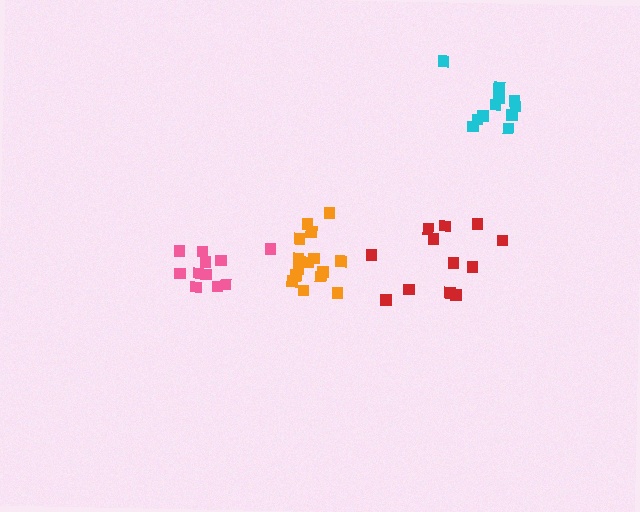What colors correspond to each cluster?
The clusters are colored: orange, red, cyan, pink.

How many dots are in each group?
Group 1: 16 dots, Group 2: 12 dots, Group 3: 11 dots, Group 4: 11 dots (50 total).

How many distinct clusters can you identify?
There are 4 distinct clusters.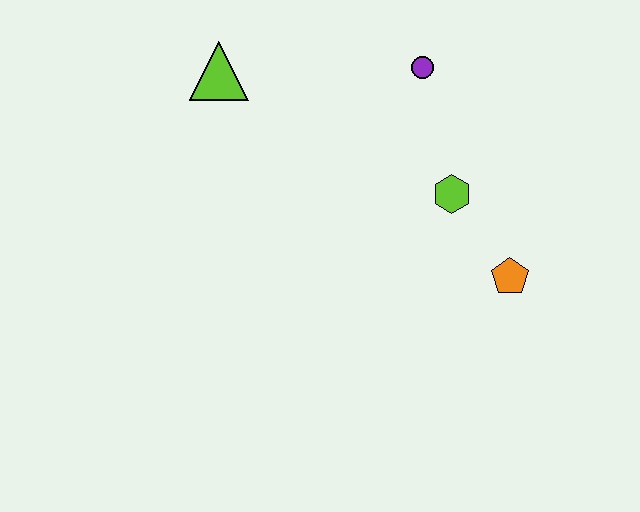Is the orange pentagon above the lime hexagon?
No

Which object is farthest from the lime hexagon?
The lime triangle is farthest from the lime hexagon.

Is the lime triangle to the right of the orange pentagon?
No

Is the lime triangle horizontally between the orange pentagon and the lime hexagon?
No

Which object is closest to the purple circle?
The lime hexagon is closest to the purple circle.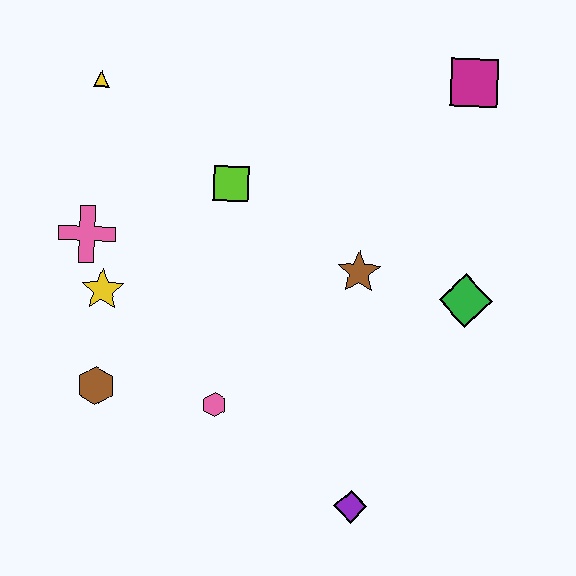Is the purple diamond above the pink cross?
No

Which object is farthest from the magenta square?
The brown hexagon is farthest from the magenta square.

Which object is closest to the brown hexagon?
The yellow star is closest to the brown hexagon.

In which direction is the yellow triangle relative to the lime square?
The yellow triangle is to the left of the lime square.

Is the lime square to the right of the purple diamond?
No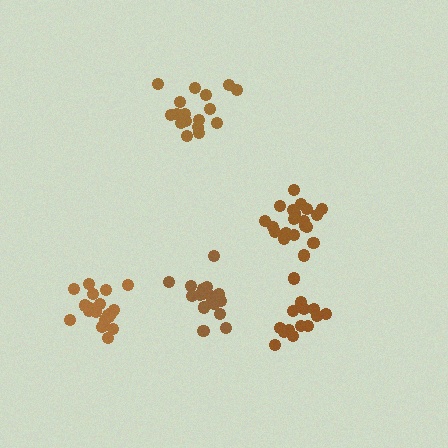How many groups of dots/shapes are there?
There are 5 groups.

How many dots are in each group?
Group 1: 21 dots, Group 2: 20 dots, Group 3: 17 dots, Group 4: 15 dots, Group 5: 19 dots (92 total).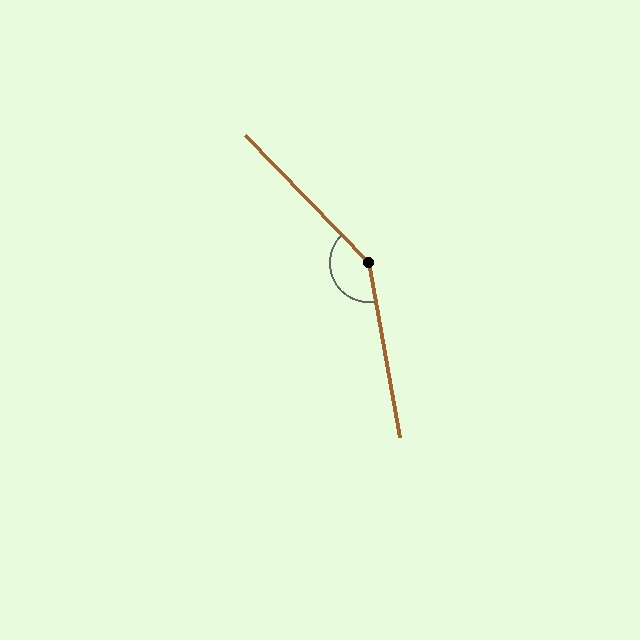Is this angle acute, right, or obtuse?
It is obtuse.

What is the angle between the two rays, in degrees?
Approximately 146 degrees.